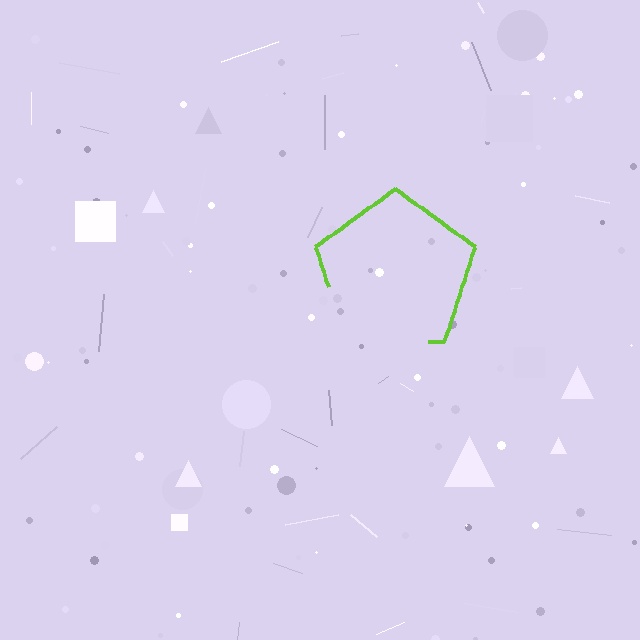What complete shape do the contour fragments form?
The contour fragments form a pentagon.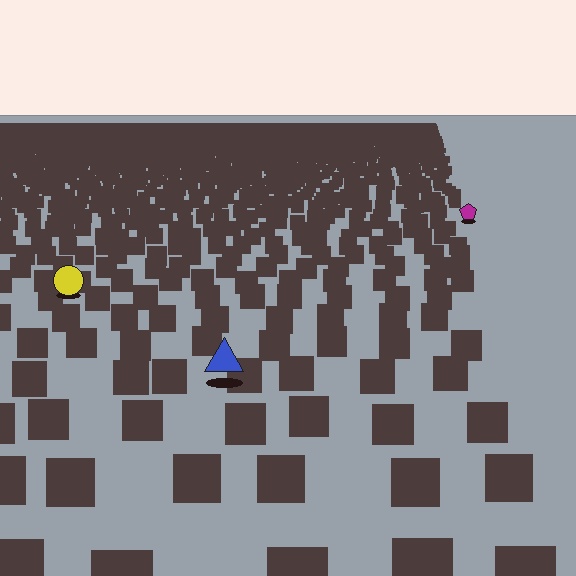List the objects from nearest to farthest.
From nearest to farthest: the blue triangle, the yellow circle, the magenta pentagon.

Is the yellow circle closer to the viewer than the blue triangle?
No. The blue triangle is closer — you can tell from the texture gradient: the ground texture is coarser near it.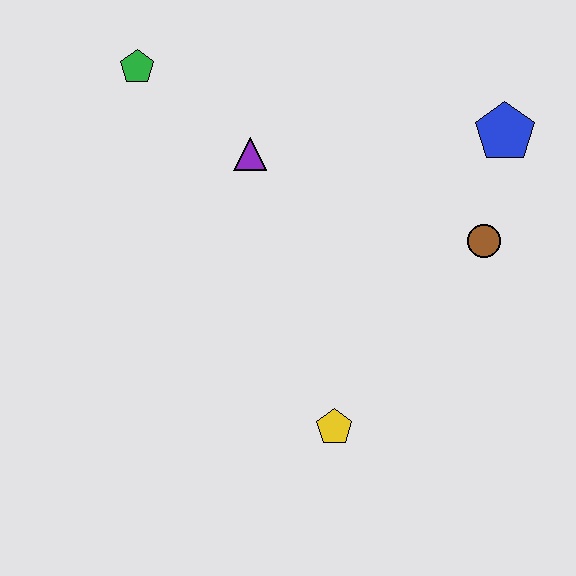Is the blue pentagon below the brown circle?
No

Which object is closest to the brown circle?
The blue pentagon is closest to the brown circle.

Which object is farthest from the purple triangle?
The yellow pentagon is farthest from the purple triangle.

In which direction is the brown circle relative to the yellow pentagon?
The brown circle is above the yellow pentagon.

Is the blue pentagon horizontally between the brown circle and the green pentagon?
No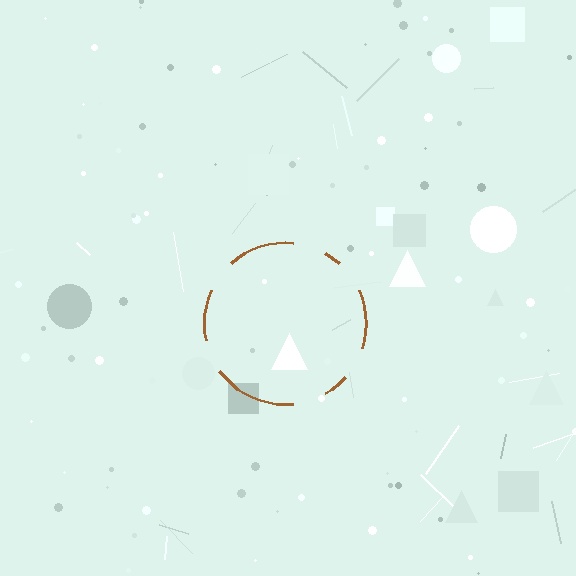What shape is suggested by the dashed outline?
The dashed outline suggests a circle.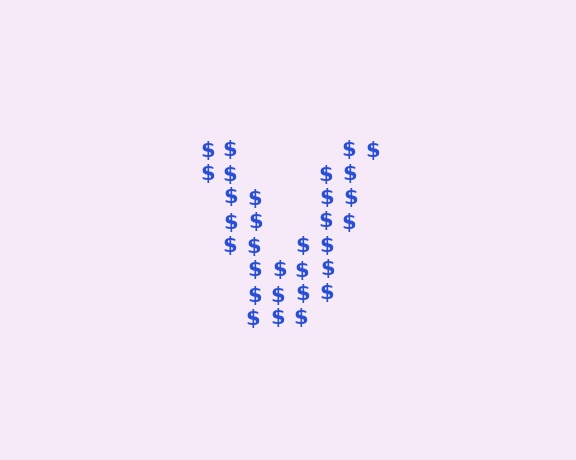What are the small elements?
The small elements are dollar signs.